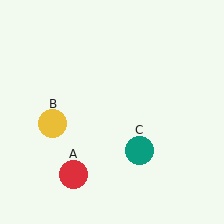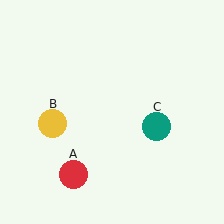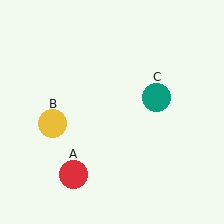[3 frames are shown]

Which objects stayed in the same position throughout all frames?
Red circle (object A) and yellow circle (object B) remained stationary.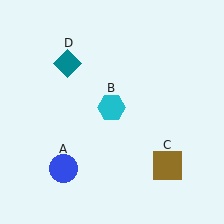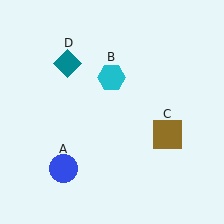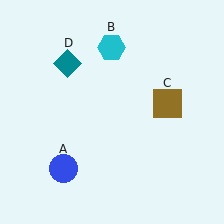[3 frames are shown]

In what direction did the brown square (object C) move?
The brown square (object C) moved up.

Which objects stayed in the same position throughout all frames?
Blue circle (object A) and teal diamond (object D) remained stationary.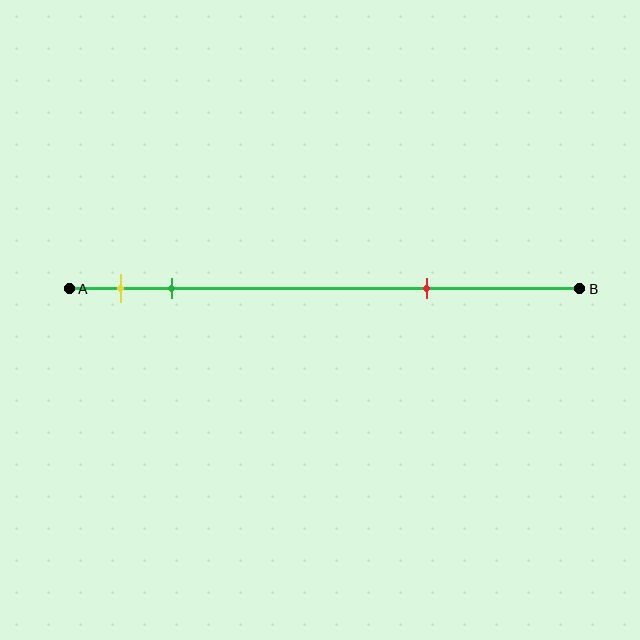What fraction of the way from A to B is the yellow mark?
The yellow mark is approximately 10% (0.1) of the way from A to B.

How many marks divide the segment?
There are 3 marks dividing the segment.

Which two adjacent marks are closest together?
The yellow and green marks are the closest adjacent pair.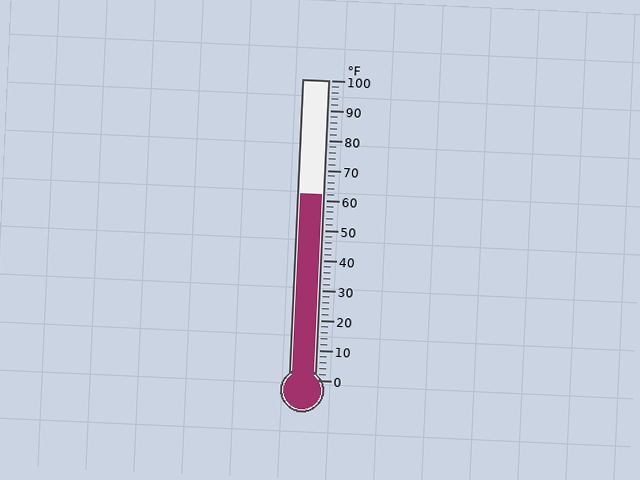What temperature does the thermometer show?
The thermometer shows approximately 62°F.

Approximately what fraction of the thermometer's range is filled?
The thermometer is filled to approximately 60% of its range.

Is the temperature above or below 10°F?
The temperature is above 10°F.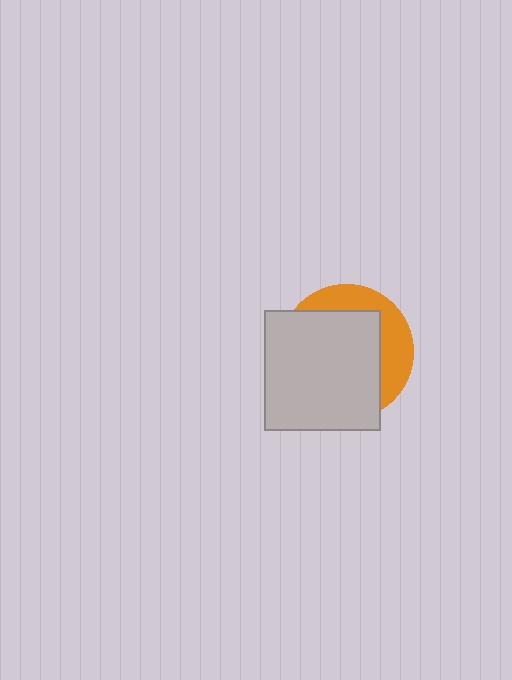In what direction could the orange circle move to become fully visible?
The orange circle could move toward the upper-right. That would shift it out from behind the light gray rectangle entirely.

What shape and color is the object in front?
The object in front is a light gray rectangle.